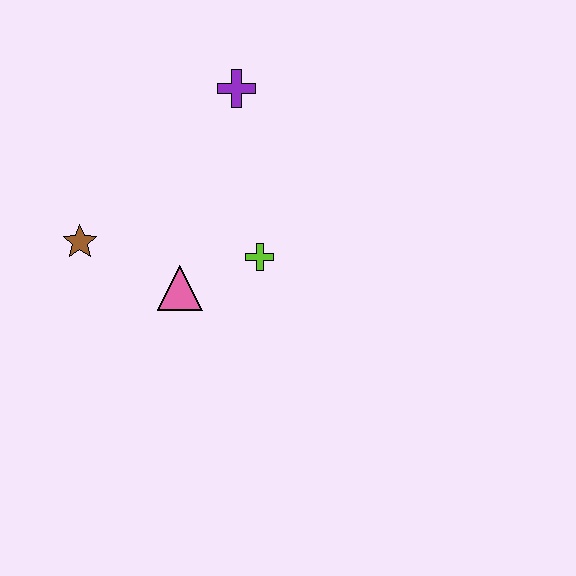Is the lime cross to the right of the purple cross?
Yes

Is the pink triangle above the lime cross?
No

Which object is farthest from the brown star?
The purple cross is farthest from the brown star.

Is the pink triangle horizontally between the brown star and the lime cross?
Yes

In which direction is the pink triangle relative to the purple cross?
The pink triangle is below the purple cross.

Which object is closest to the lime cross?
The pink triangle is closest to the lime cross.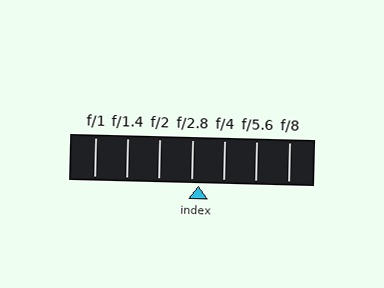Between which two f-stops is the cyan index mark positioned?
The index mark is between f/2.8 and f/4.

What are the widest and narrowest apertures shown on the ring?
The widest aperture shown is f/1 and the narrowest is f/8.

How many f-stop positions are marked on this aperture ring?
There are 7 f-stop positions marked.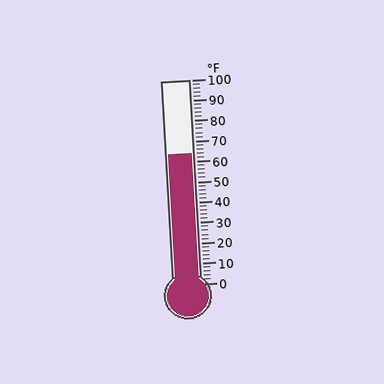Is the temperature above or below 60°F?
The temperature is above 60°F.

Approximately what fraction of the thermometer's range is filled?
The thermometer is filled to approximately 65% of its range.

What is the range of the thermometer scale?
The thermometer scale ranges from 0°F to 100°F.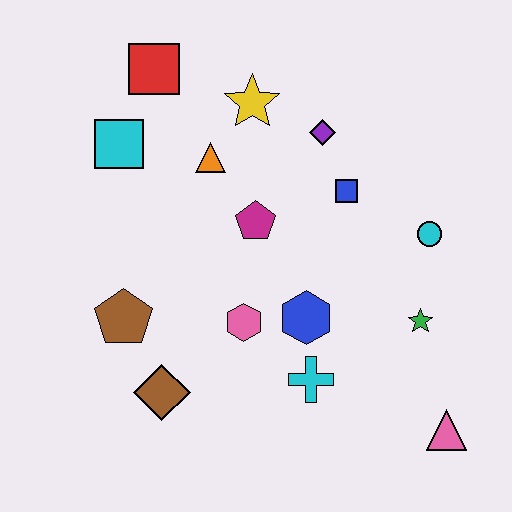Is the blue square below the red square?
Yes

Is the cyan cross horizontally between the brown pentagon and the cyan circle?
Yes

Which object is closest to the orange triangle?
The yellow star is closest to the orange triangle.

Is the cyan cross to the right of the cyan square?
Yes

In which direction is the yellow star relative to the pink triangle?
The yellow star is above the pink triangle.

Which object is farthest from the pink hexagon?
The red square is farthest from the pink hexagon.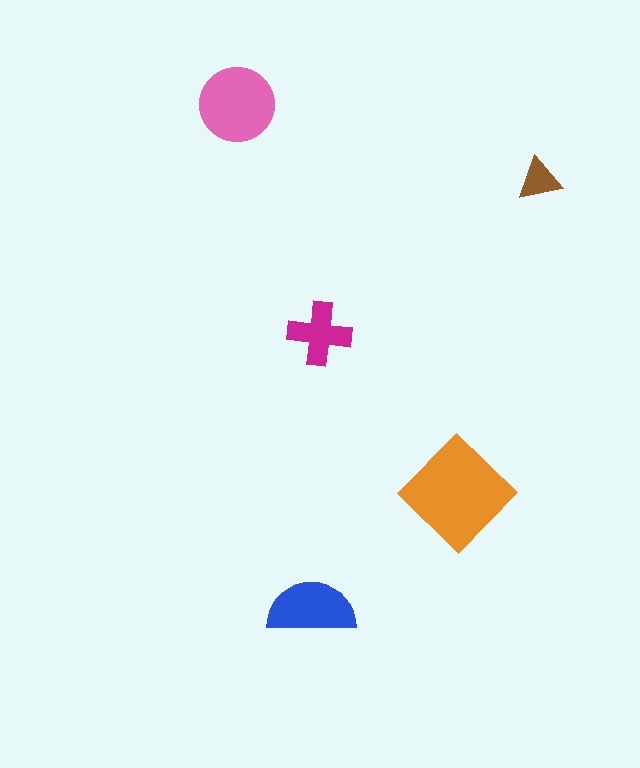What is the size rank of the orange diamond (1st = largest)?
1st.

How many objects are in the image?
There are 5 objects in the image.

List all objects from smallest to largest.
The brown triangle, the magenta cross, the blue semicircle, the pink circle, the orange diamond.